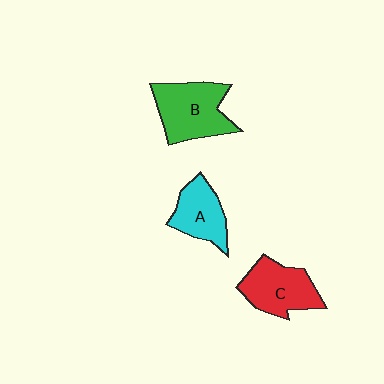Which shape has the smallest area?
Shape A (cyan).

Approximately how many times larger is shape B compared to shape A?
Approximately 1.4 times.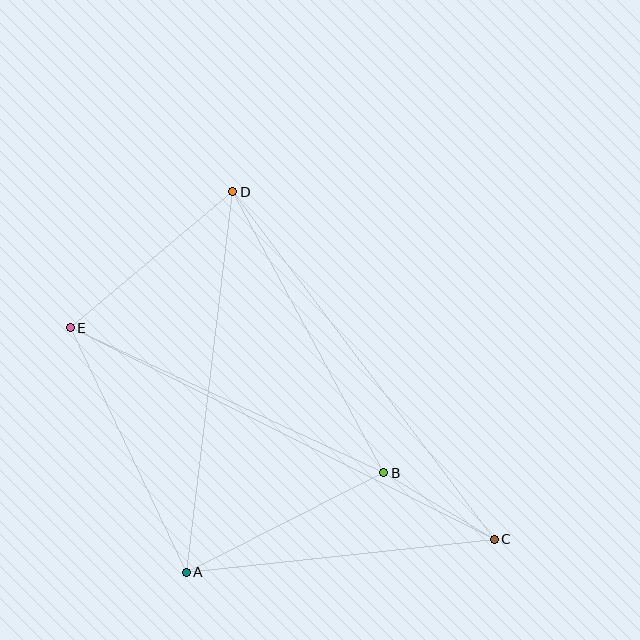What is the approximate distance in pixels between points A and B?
The distance between A and B is approximately 221 pixels.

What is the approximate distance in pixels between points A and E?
The distance between A and E is approximately 270 pixels.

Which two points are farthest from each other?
Points C and E are farthest from each other.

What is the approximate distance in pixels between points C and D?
The distance between C and D is approximately 435 pixels.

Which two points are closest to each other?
Points B and C are closest to each other.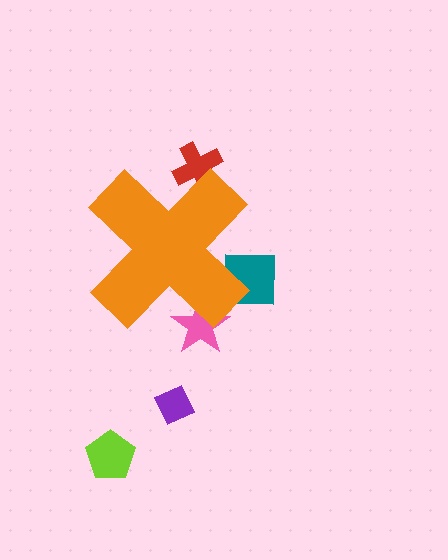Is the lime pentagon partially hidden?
No, the lime pentagon is fully visible.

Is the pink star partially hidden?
Yes, the pink star is partially hidden behind the orange cross.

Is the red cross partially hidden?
Yes, the red cross is partially hidden behind the orange cross.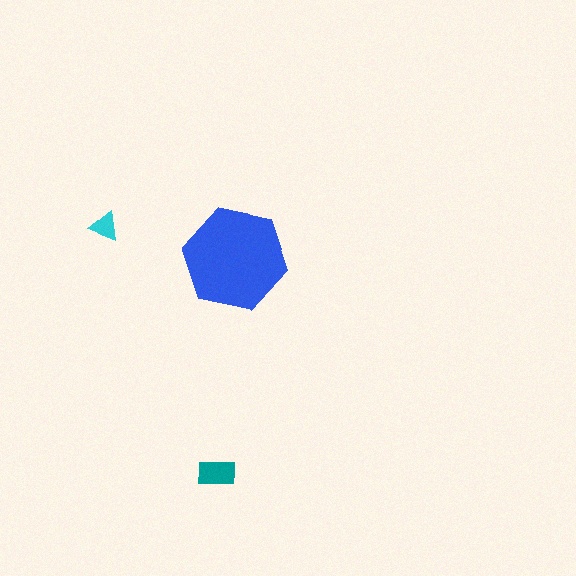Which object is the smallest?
The cyan triangle.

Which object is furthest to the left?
The cyan triangle is leftmost.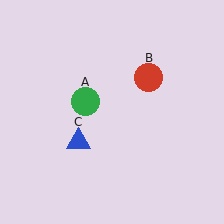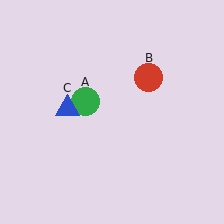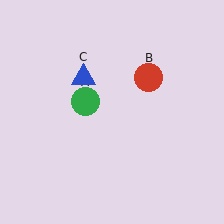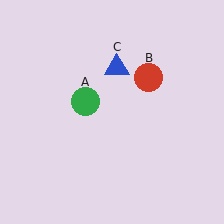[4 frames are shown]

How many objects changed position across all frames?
1 object changed position: blue triangle (object C).